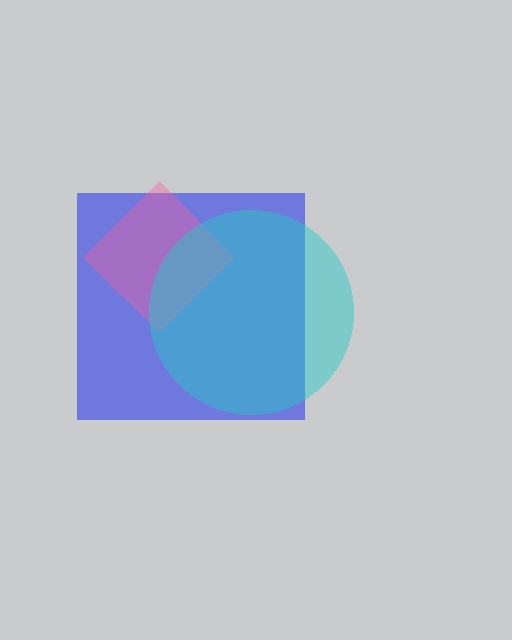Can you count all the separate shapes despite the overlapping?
Yes, there are 3 separate shapes.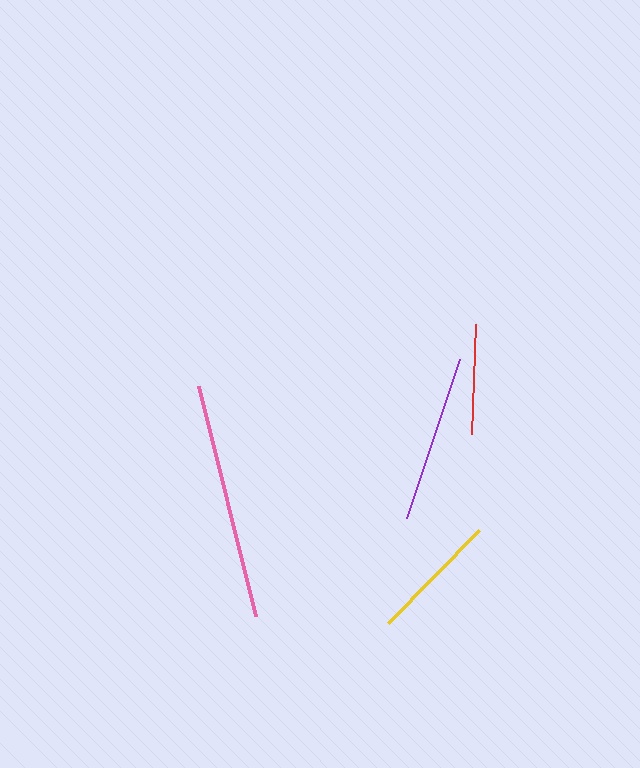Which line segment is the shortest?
The red line is the shortest at approximately 110 pixels.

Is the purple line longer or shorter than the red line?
The purple line is longer than the red line.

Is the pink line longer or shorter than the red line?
The pink line is longer than the red line.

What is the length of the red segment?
The red segment is approximately 110 pixels long.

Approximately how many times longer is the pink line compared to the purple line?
The pink line is approximately 1.4 times the length of the purple line.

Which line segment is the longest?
The pink line is the longest at approximately 237 pixels.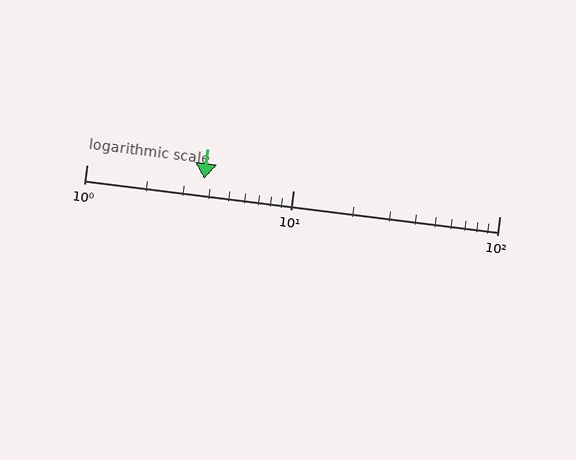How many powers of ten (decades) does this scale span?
The scale spans 2 decades, from 1 to 100.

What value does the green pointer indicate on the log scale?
The pointer indicates approximately 3.7.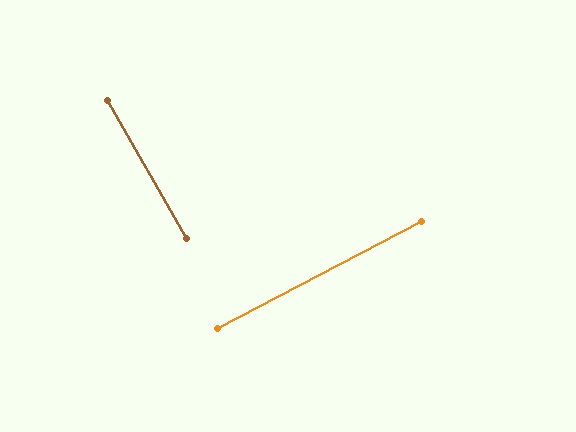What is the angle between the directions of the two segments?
Approximately 88 degrees.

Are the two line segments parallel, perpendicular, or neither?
Perpendicular — they meet at approximately 88°.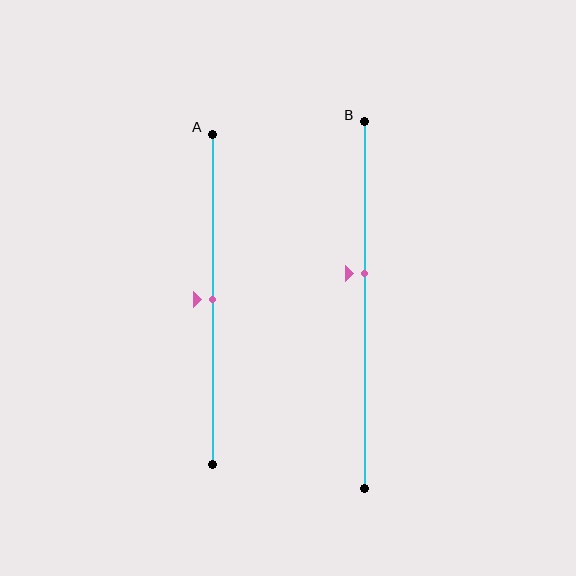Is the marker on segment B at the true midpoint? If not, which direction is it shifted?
No, the marker on segment B is shifted upward by about 9% of the segment length.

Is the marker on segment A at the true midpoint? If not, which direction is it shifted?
Yes, the marker on segment A is at the true midpoint.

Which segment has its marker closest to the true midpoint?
Segment A has its marker closest to the true midpoint.